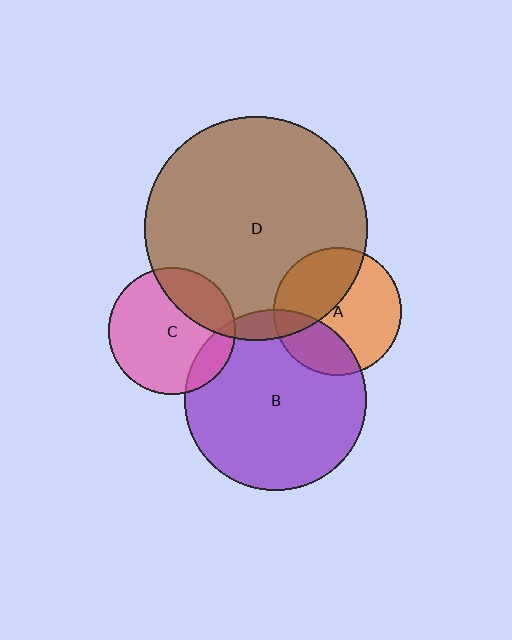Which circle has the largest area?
Circle D (brown).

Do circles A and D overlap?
Yes.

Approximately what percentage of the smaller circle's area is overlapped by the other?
Approximately 40%.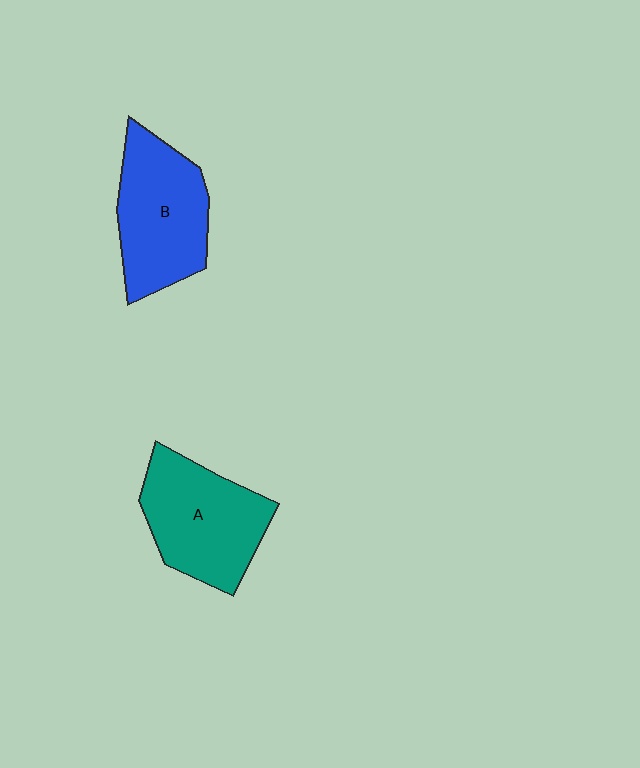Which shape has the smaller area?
Shape B (blue).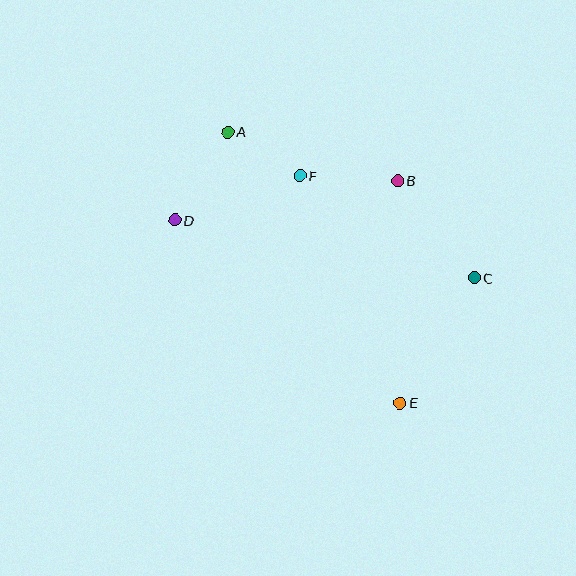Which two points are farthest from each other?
Points A and E are farthest from each other.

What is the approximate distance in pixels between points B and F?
The distance between B and F is approximately 98 pixels.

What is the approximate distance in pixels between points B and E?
The distance between B and E is approximately 222 pixels.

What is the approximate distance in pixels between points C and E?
The distance between C and E is approximately 145 pixels.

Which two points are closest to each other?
Points A and F are closest to each other.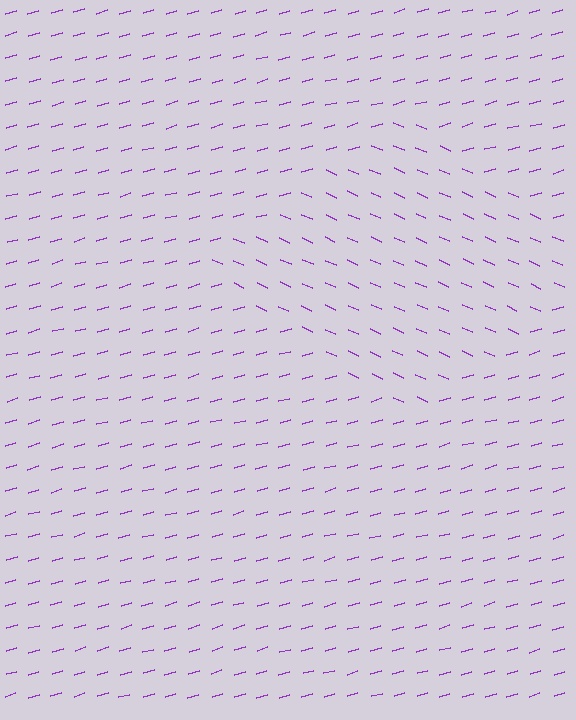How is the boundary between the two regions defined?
The boundary is defined purely by a change in line orientation (approximately 39 degrees difference). All lines are the same color and thickness.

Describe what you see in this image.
The image is filled with small purple line segments. A diamond region in the image has lines oriented differently from the surrounding lines, creating a visible texture boundary.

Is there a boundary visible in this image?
Yes, there is a texture boundary formed by a change in line orientation.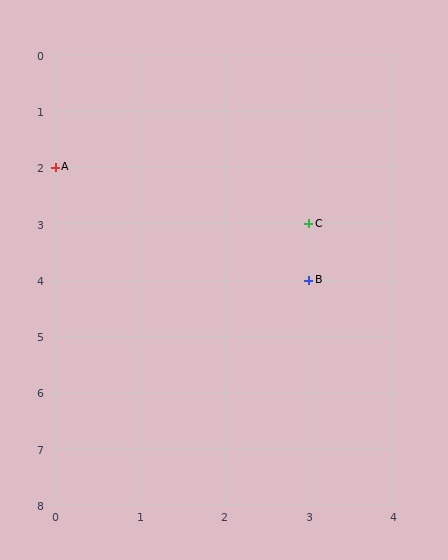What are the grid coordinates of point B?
Point B is at grid coordinates (3, 4).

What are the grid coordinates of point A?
Point A is at grid coordinates (0, 2).